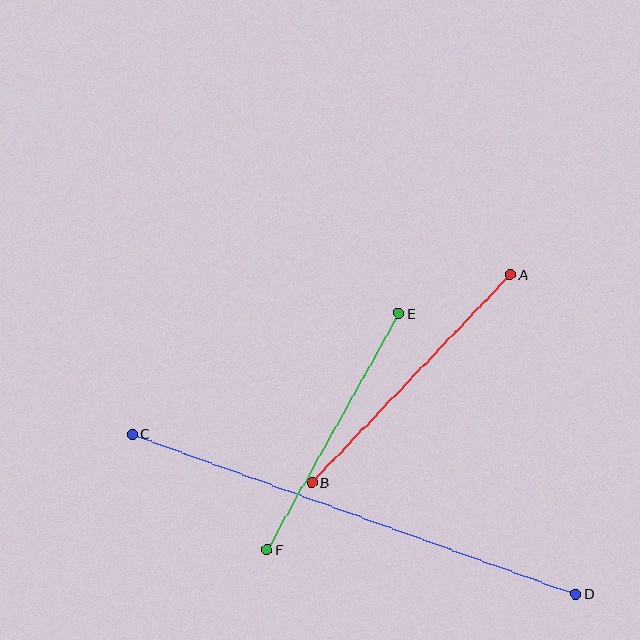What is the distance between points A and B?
The distance is approximately 287 pixels.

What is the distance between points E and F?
The distance is approximately 270 pixels.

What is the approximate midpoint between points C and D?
The midpoint is at approximately (354, 514) pixels.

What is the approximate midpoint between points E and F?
The midpoint is at approximately (333, 432) pixels.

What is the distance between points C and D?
The distance is approximately 472 pixels.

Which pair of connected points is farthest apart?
Points C and D are farthest apart.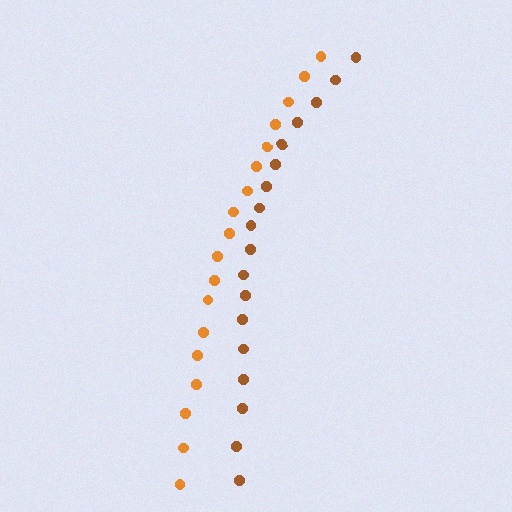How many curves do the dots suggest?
There are 2 distinct paths.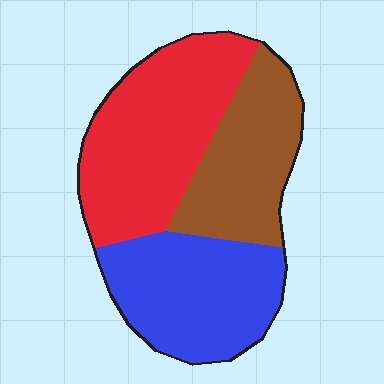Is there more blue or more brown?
Blue.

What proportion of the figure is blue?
Blue takes up about one third (1/3) of the figure.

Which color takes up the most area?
Red, at roughly 40%.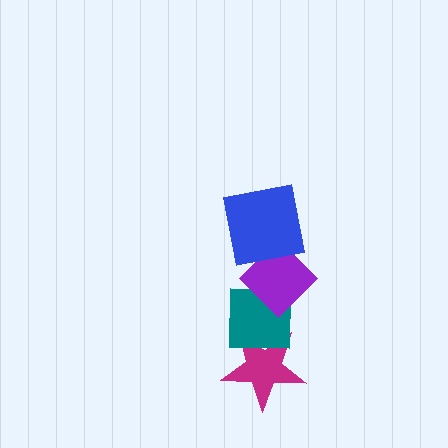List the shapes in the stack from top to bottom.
From top to bottom: the blue square, the purple diamond, the teal square, the magenta star.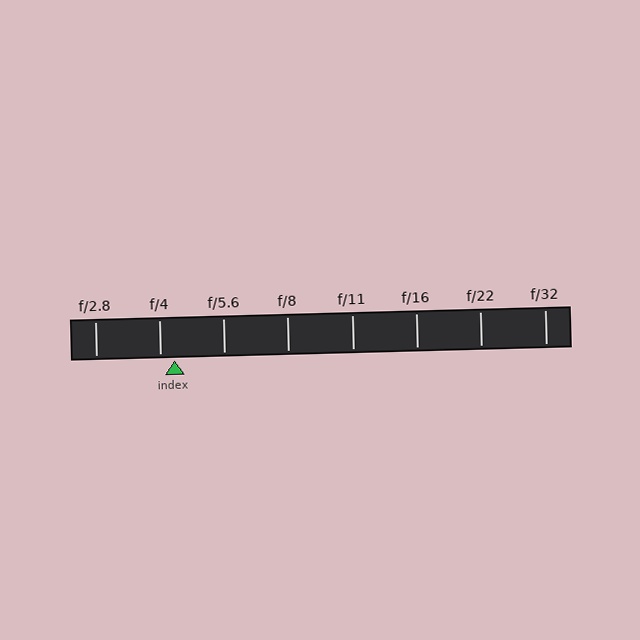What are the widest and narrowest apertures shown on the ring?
The widest aperture shown is f/2.8 and the narrowest is f/32.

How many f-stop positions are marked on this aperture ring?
There are 8 f-stop positions marked.